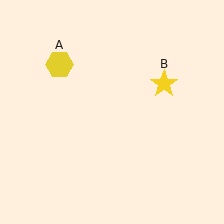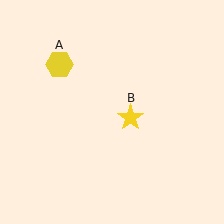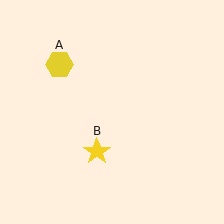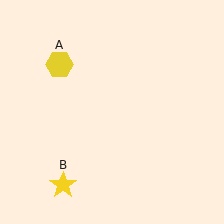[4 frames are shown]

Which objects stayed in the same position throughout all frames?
Yellow hexagon (object A) remained stationary.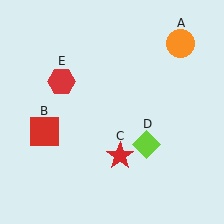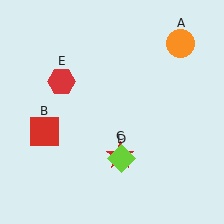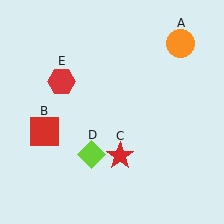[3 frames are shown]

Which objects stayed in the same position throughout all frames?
Orange circle (object A) and red square (object B) and red star (object C) and red hexagon (object E) remained stationary.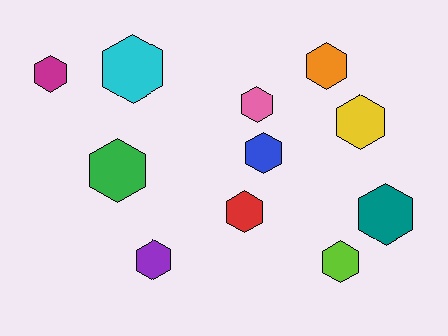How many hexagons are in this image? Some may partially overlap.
There are 11 hexagons.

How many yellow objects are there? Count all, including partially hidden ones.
There is 1 yellow object.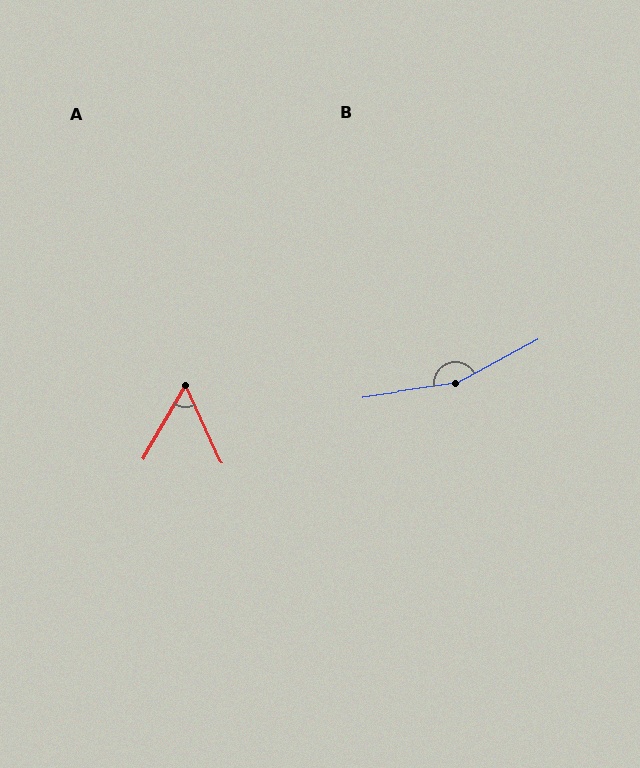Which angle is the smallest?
A, at approximately 55 degrees.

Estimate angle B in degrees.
Approximately 160 degrees.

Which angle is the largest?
B, at approximately 160 degrees.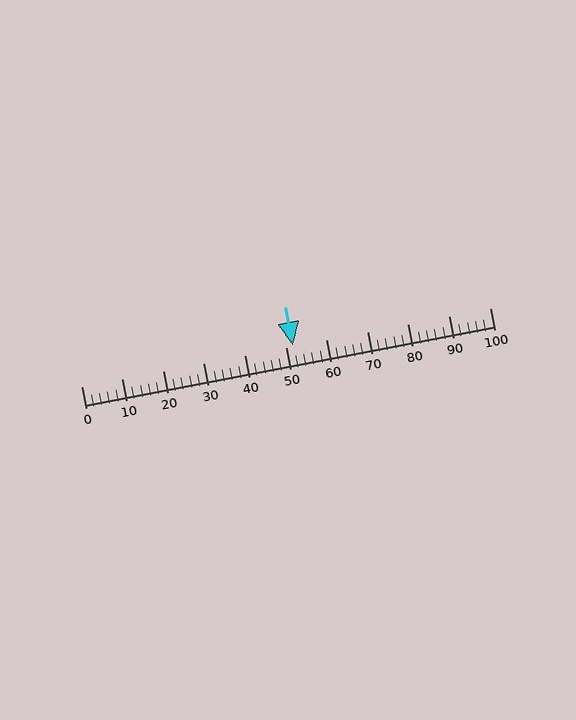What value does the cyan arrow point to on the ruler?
The cyan arrow points to approximately 52.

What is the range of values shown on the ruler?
The ruler shows values from 0 to 100.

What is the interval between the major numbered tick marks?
The major tick marks are spaced 10 units apart.